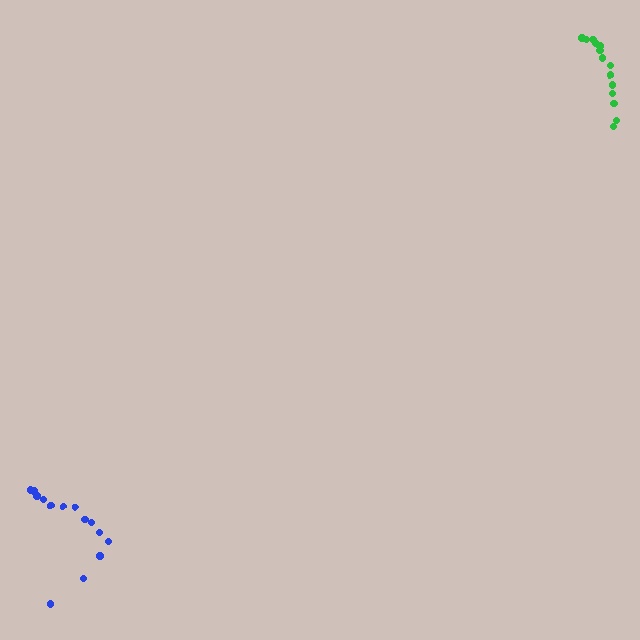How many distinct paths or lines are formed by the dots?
There are 2 distinct paths.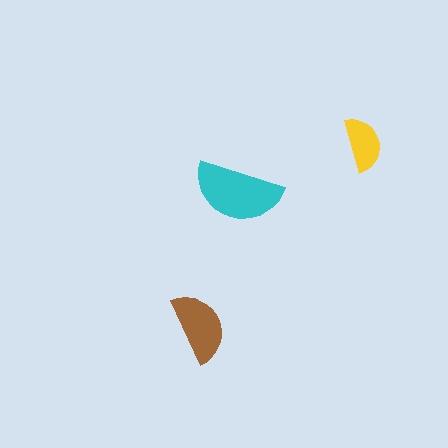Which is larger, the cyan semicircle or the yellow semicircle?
The cyan one.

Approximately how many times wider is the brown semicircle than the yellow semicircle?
About 1.5 times wider.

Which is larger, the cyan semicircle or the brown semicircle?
The cyan one.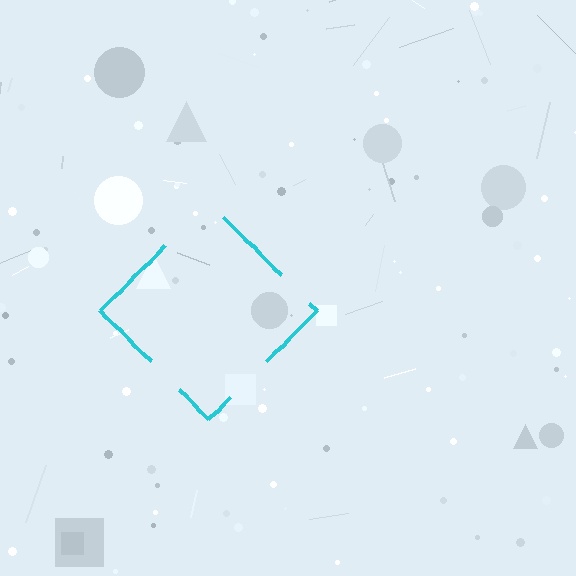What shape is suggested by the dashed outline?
The dashed outline suggests a diamond.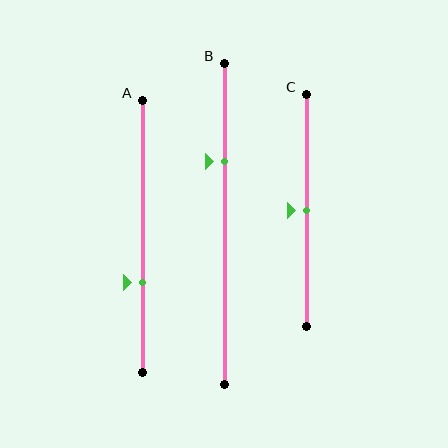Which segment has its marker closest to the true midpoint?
Segment C has its marker closest to the true midpoint.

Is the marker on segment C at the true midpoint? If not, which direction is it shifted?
Yes, the marker on segment C is at the true midpoint.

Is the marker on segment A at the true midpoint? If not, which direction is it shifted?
No, the marker on segment A is shifted downward by about 17% of the segment length.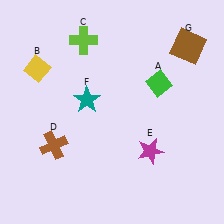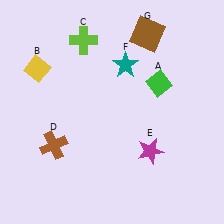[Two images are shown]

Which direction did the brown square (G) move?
The brown square (G) moved left.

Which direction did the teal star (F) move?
The teal star (F) moved right.